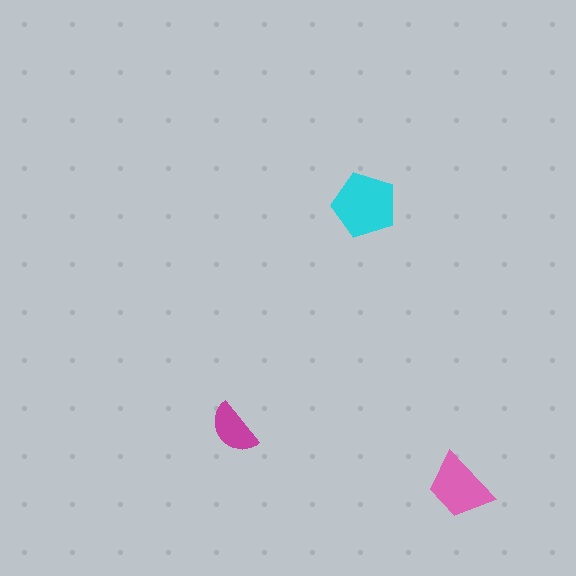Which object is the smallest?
The magenta semicircle.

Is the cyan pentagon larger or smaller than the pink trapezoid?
Larger.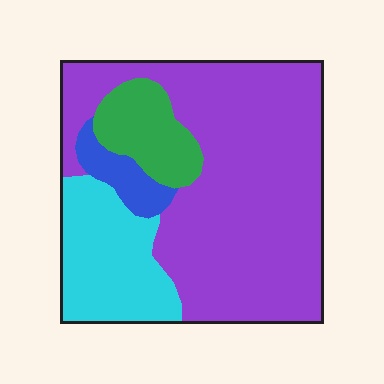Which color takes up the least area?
Blue, at roughly 5%.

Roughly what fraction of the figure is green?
Green takes up about one tenth (1/10) of the figure.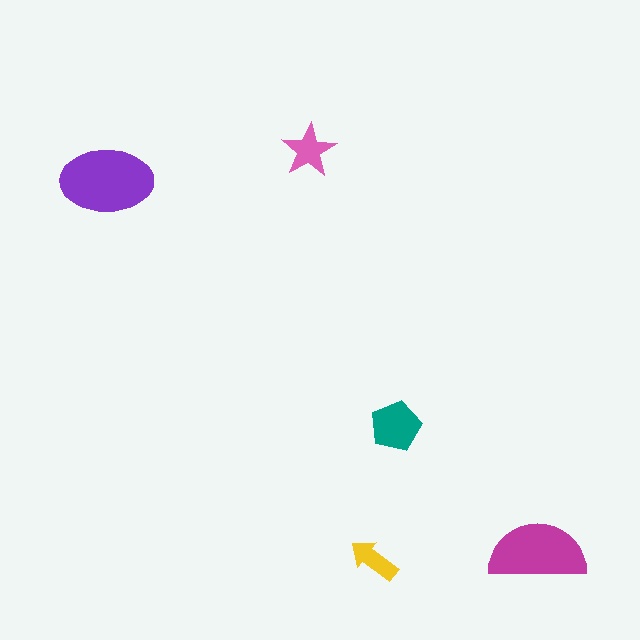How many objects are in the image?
There are 5 objects in the image.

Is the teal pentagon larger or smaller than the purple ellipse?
Smaller.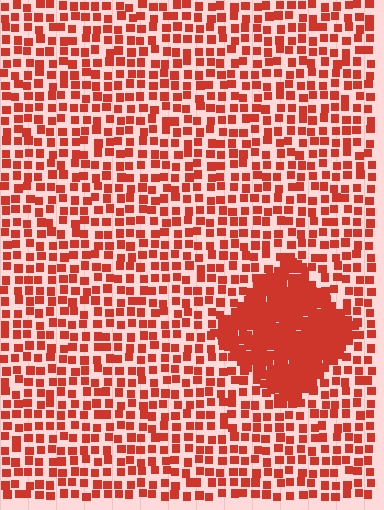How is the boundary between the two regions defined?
The boundary is defined by a change in element density (approximately 2.6x ratio). All elements are the same color, size, and shape.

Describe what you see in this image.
The image contains small red elements arranged at two different densities. A diamond-shaped region is visible where the elements are more densely packed than the surrounding area.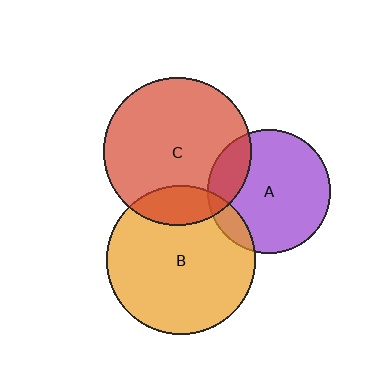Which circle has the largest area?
Circle B (orange).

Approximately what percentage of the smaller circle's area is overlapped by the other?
Approximately 15%.